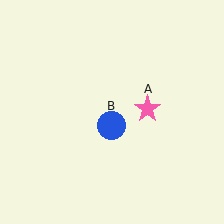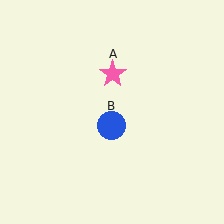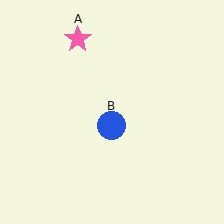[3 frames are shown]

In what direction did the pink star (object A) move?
The pink star (object A) moved up and to the left.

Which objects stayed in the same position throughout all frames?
Blue circle (object B) remained stationary.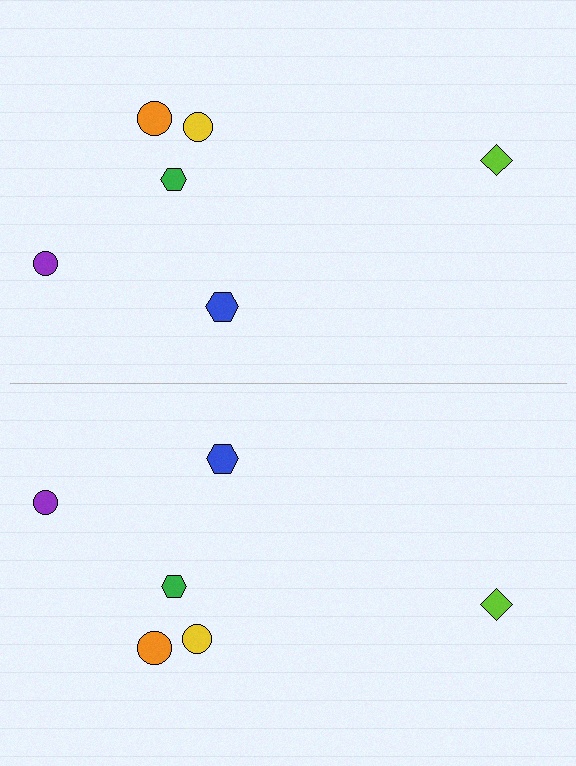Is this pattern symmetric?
Yes, this pattern has bilateral (reflection) symmetry.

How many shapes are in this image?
There are 12 shapes in this image.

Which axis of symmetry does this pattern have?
The pattern has a horizontal axis of symmetry running through the center of the image.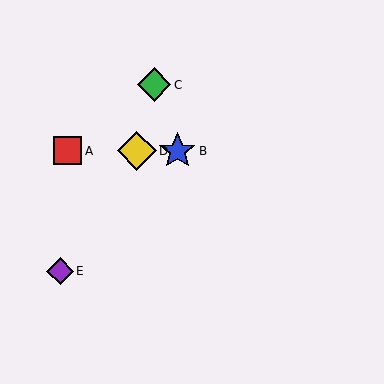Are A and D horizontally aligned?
Yes, both are at y≈151.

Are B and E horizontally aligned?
No, B is at y≈151 and E is at y≈271.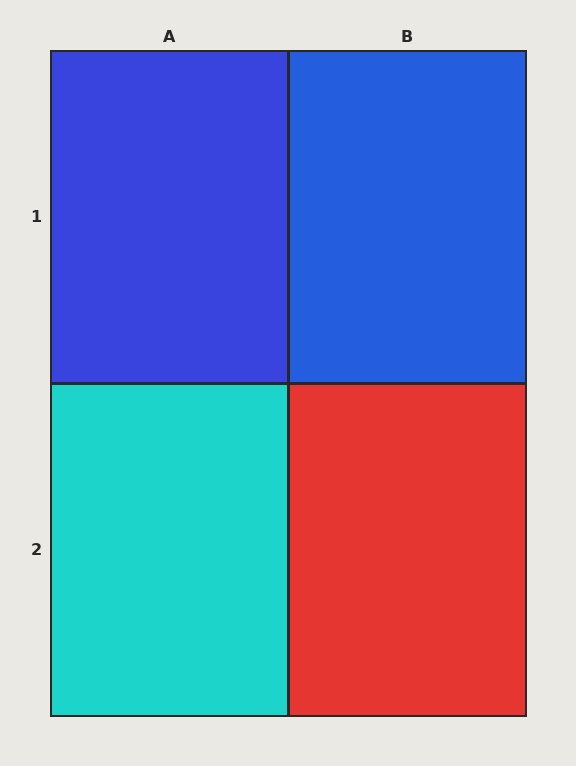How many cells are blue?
2 cells are blue.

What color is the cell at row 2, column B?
Red.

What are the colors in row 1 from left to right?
Blue, blue.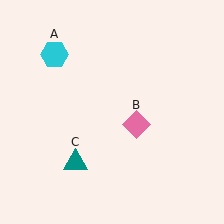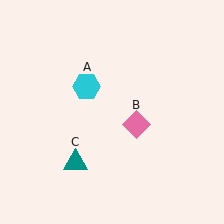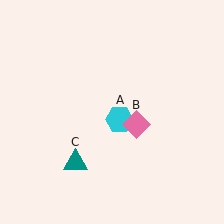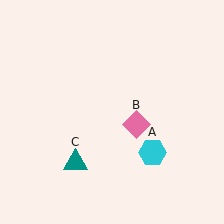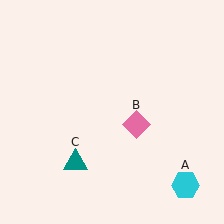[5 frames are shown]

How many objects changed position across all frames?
1 object changed position: cyan hexagon (object A).